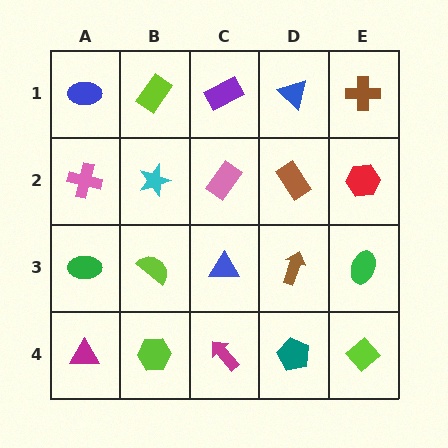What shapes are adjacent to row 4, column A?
A green ellipse (row 3, column A), a lime hexagon (row 4, column B).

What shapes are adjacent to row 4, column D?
A brown arrow (row 3, column D), a magenta arrow (row 4, column C), a lime diamond (row 4, column E).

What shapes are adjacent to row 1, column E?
A red hexagon (row 2, column E), a blue triangle (row 1, column D).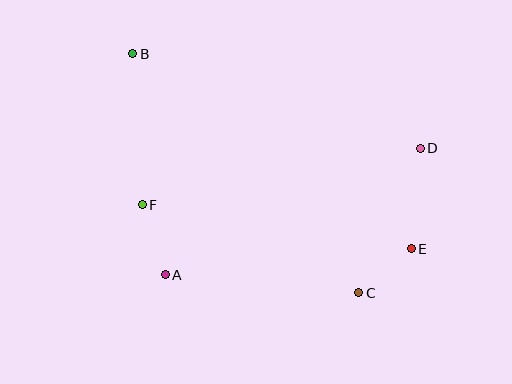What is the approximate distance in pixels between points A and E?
The distance between A and E is approximately 247 pixels.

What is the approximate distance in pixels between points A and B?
The distance between A and B is approximately 223 pixels.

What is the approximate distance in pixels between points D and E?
The distance between D and E is approximately 101 pixels.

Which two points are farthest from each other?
Points B and E are farthest from each other.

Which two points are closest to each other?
Points C and E are closest to each other.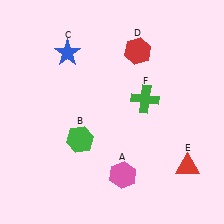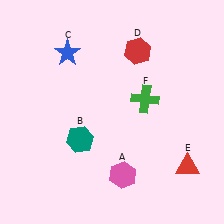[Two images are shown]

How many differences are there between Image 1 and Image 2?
There is 1 difference between the two images.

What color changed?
The hexagon (B) changed from green in Image 1 to teal in Image 2.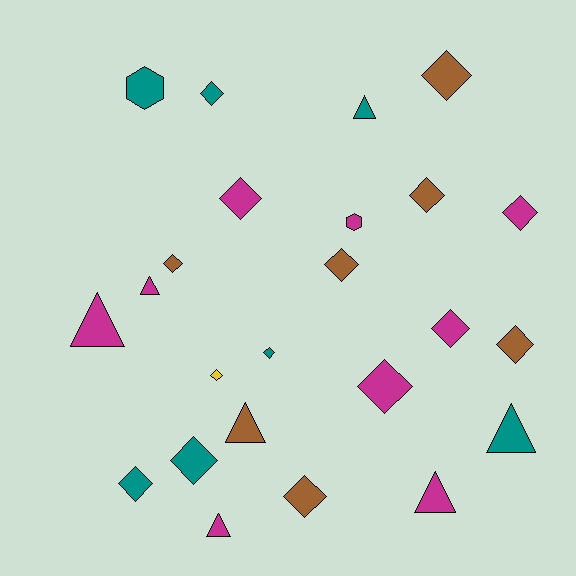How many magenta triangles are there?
There are 4 magenta triangles.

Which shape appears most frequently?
Diamond, with 15 objects.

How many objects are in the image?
There are 24 objects.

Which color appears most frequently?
Magenta, with 9 objects.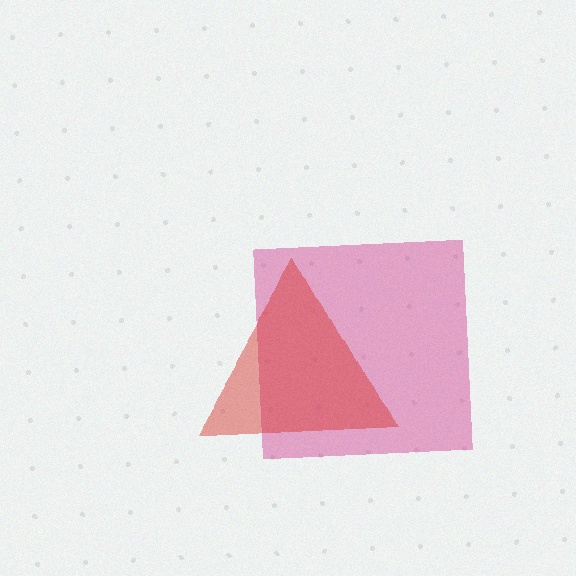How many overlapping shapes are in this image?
There are 2 overlapping shapes in the image.